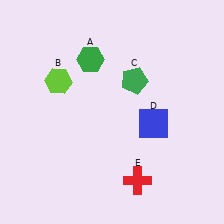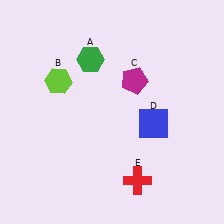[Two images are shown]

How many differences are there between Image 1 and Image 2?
There is 1 difference between the two images.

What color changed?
The pentagon (C) changed from green in Image 1 to magenta in Image 2.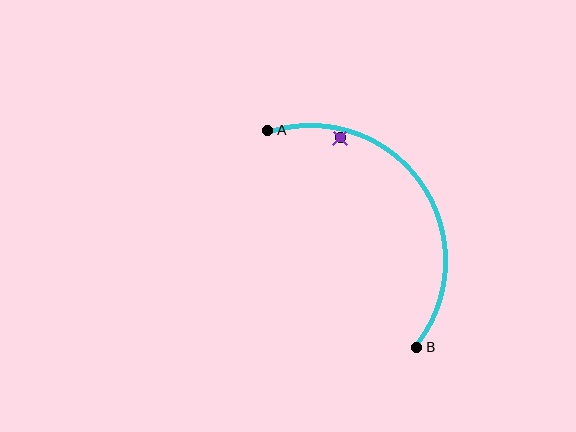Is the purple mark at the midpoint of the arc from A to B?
No — the purple mark does not lie on the arc at all. It sits slightly inside the curve.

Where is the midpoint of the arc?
The arc midpoint is the point on the curve farthest from the straight line joining A and B. It sits above and to the right of that line.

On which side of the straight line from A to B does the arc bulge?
The arc bulges above and to the right of the straight line connecting A and B.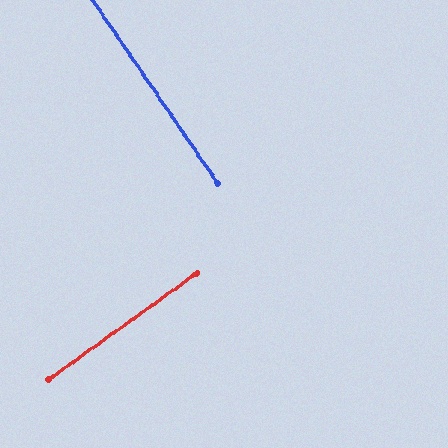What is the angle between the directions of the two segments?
Approximately 89 degrees.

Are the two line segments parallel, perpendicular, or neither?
Perpendicular — they meet at approximately 89°.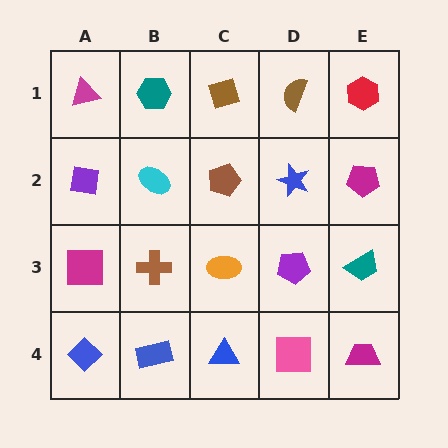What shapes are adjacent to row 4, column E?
A teal trapezoid (row 3, column E), a pink square (row 4, column D).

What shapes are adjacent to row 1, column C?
A brown pentagon (row 2, column C), a teal hexagon (row 1, column B), a brown semicircle (row 1, column D).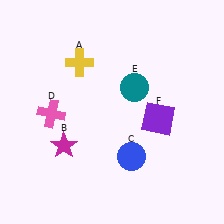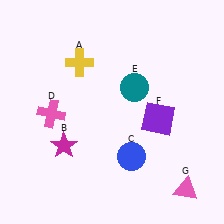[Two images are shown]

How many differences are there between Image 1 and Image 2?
There is 1 difference between the two images.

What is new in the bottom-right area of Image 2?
A pink triangle (G) was added in the bottom-right area of Image 2.